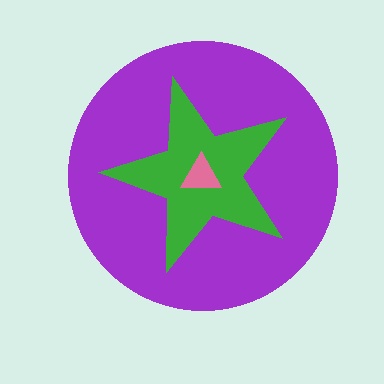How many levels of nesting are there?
3.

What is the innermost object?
The pink triangle.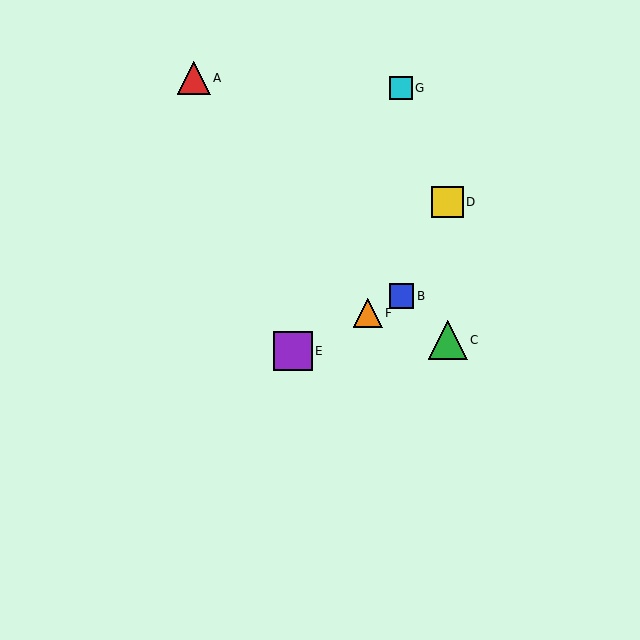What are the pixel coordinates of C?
Object C is at (448, 340).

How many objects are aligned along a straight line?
3 objects (B, E, F) are aligned along a straight line.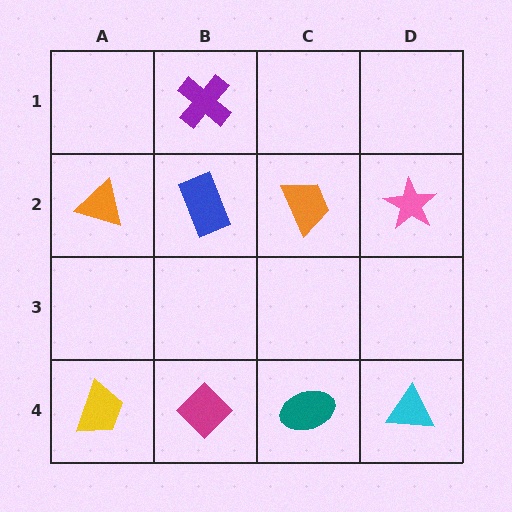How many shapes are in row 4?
4 shapes.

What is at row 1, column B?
A purple cross.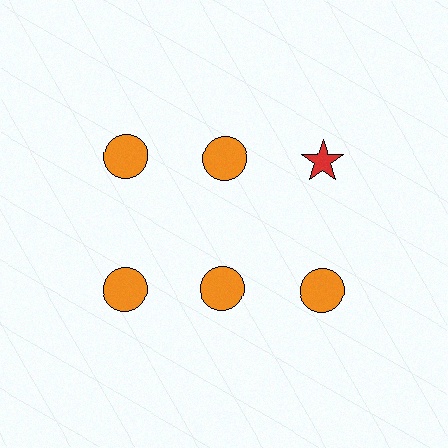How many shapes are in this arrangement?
There are 6 shapes arranged in a grid pattern.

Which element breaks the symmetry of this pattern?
The red star in the top row, center column breaks the symmetry. All other shapes are orange circles.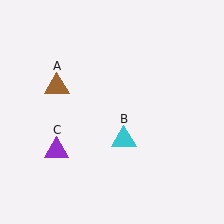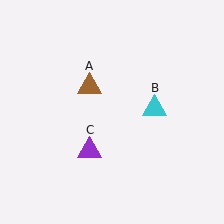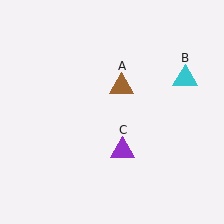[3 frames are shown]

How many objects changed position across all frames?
3 objects changed position: brown triangle (object A), cyan triangle (object B), purple triangle (object C).